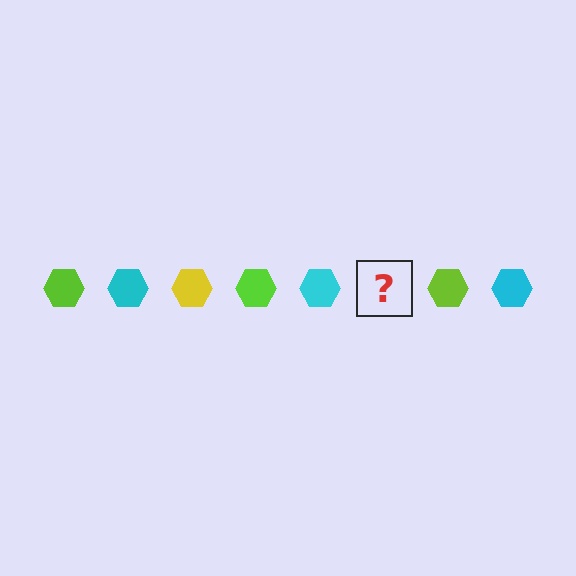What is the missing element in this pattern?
The missing element is a yellow hexagon.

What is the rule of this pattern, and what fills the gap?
The rule is that the pattern cycles through lime, cyan, yellow hexagons. The gap should be filled with a yellow hexagon.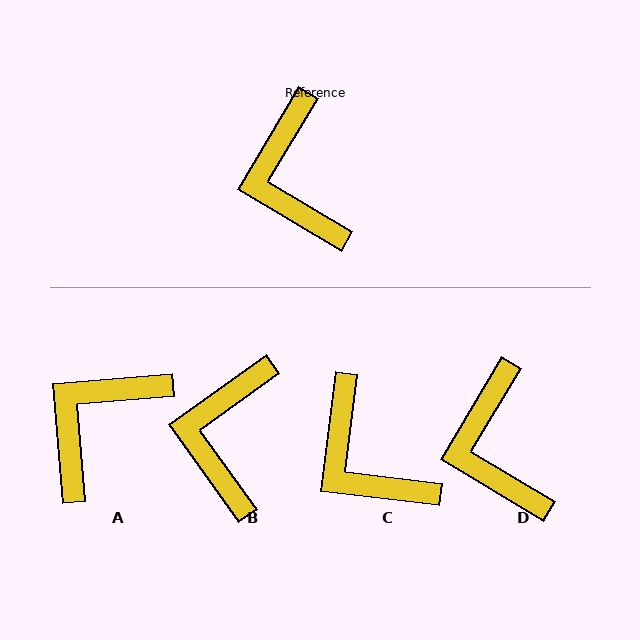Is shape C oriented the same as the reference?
No, it is off by about 24 degrees.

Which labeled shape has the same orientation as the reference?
D.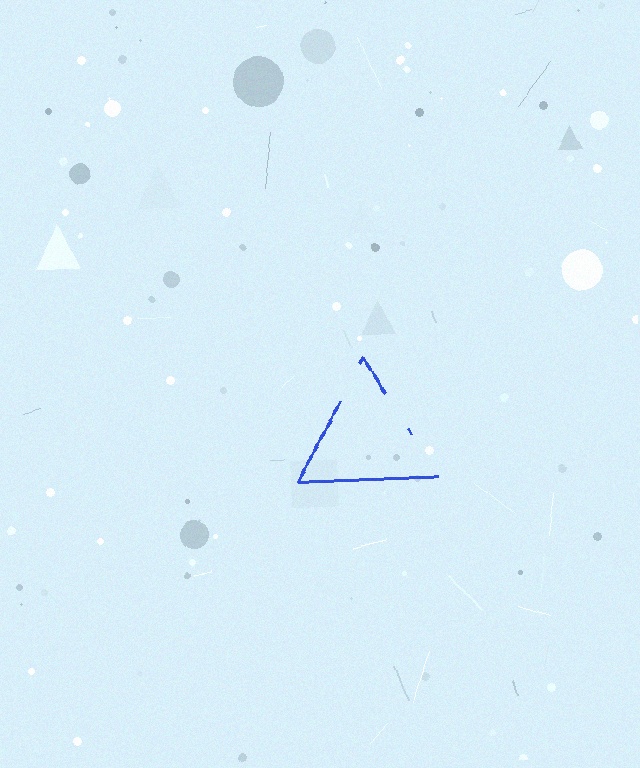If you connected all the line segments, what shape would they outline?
They would outline a triangle.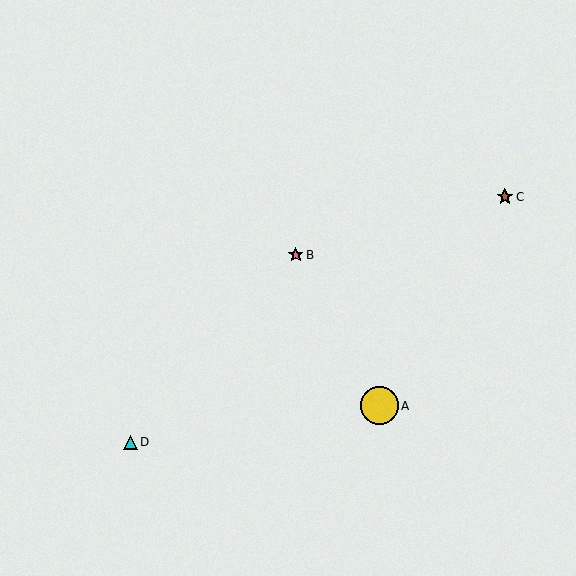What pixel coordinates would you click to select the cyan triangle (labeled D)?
Click at (130, 443) to select the cyan triangle D.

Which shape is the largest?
The yellow circle (labeled A) is the largest.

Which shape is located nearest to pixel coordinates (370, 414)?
The yellow circle (labeled A) at (379, 406) is nearest to that location.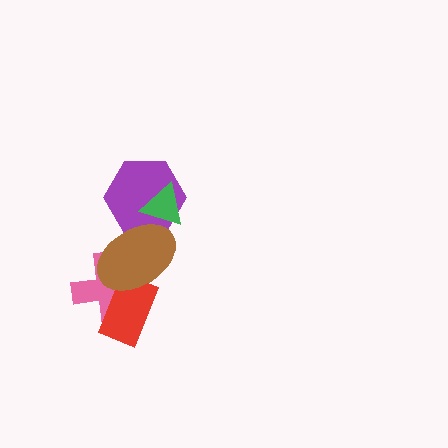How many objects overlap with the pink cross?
2 objects overlap with the pink cross.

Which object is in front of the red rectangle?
The brown ellipse is in front of the red rectangle.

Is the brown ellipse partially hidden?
No, no other shape covers it.